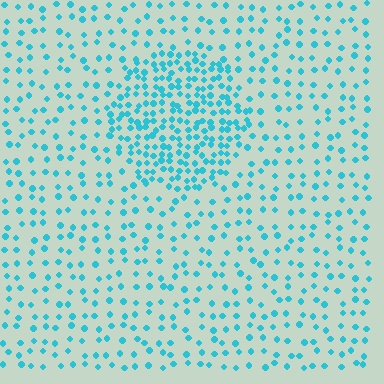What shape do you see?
I see a circle.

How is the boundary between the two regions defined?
The boundary is defined by a change in element density (approximately 2.4x ratio). All elements are the same color, size, and shape.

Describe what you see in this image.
The image contains small cyan elements arranged at two different densities. A circle-shaped region is visible where the elements are more densely packed than the surrounding area.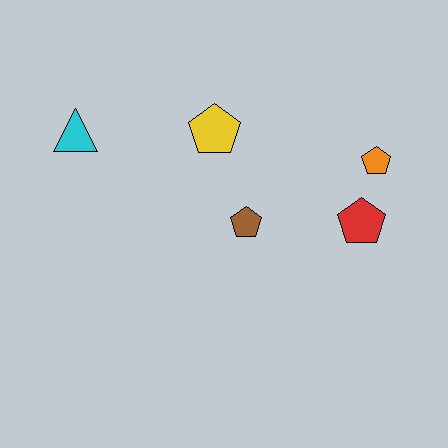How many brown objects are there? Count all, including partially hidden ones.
There is 1 brown object.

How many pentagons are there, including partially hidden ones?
There are 4 pentagons.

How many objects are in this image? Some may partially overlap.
There are 5 objects.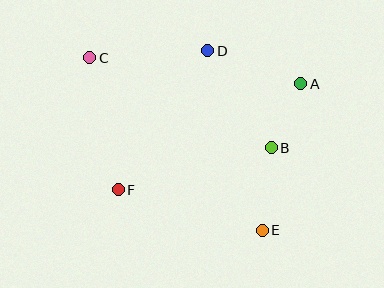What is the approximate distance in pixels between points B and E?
The distance between B and E is approximately 83 pixels.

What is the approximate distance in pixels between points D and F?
The distance between D and F is approximately 165 pixels.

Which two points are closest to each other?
Points A and B are closest to each other.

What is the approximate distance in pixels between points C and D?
The distance between C and D is approximately 118 pixels.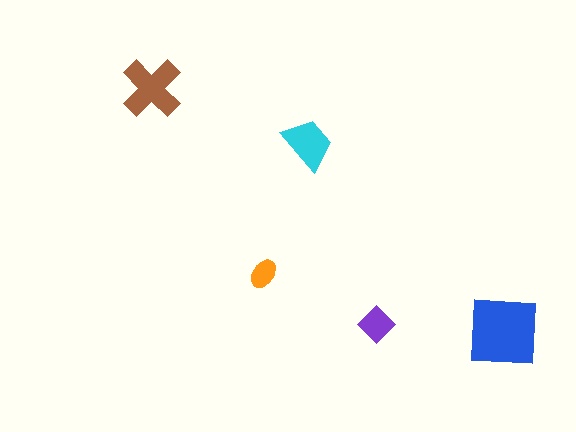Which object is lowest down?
The blue square is bottommost.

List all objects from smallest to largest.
The orange ellipse, the purple diamond, the cyan trapezoid, the brown cross, the blue square.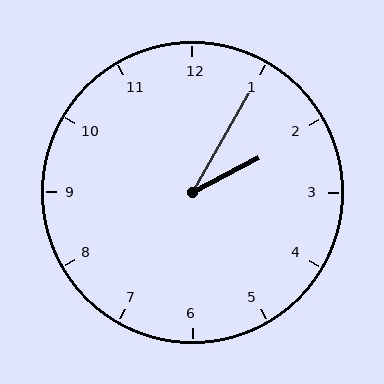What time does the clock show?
2:05.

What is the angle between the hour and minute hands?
Approximately 32 degrees.